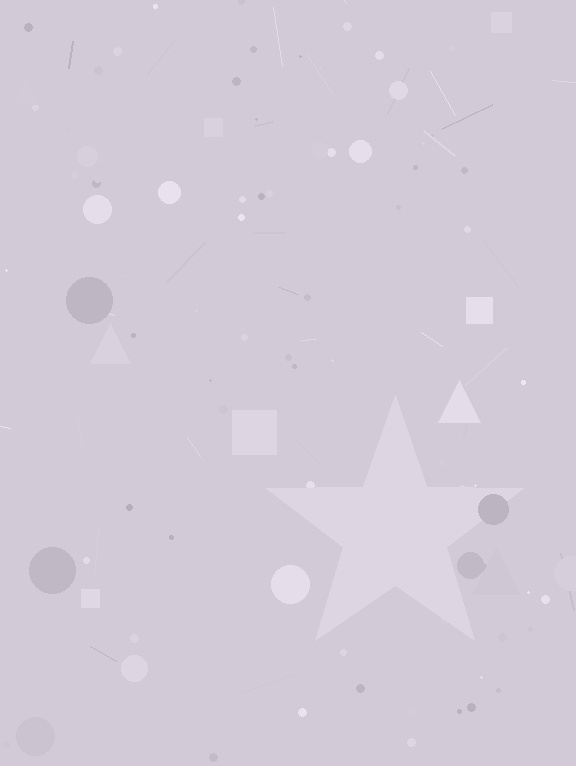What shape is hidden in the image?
A star is hidden in the image.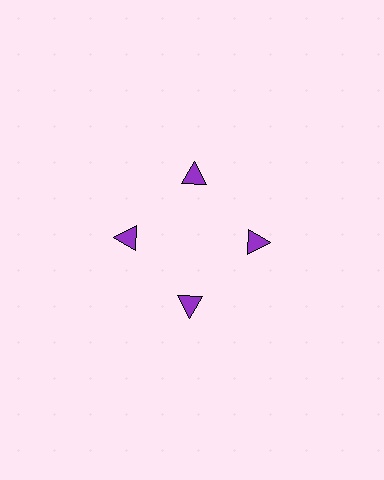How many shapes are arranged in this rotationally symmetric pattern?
There are 4 shapes, arranged in 4 groups of 1.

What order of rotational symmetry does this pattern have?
This pattern has 4-fold rotational symmetry.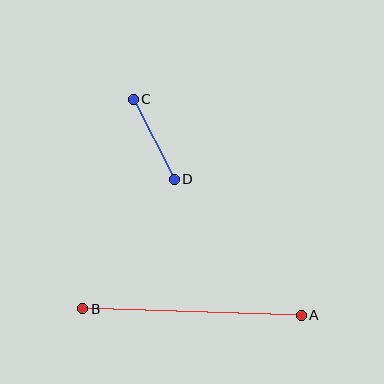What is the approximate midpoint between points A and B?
The midpoint is at approximately (192, 312) pixels.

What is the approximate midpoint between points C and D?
The midpoint is at approximately (154, 139) pixels.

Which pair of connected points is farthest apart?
Points A and B are farthest apart.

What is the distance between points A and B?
The distance is approximately 218 pixels.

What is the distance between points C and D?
The distance is approximately 90 pixels.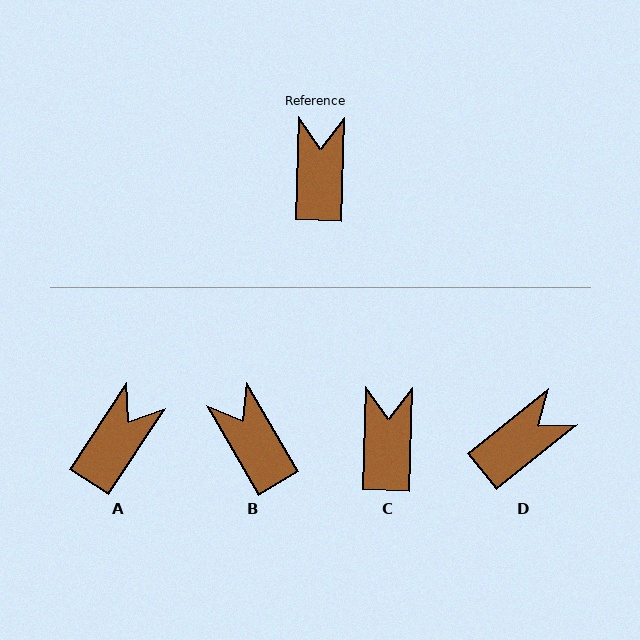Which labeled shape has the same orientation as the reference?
C.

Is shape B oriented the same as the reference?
No, it is off by about 32 degrees.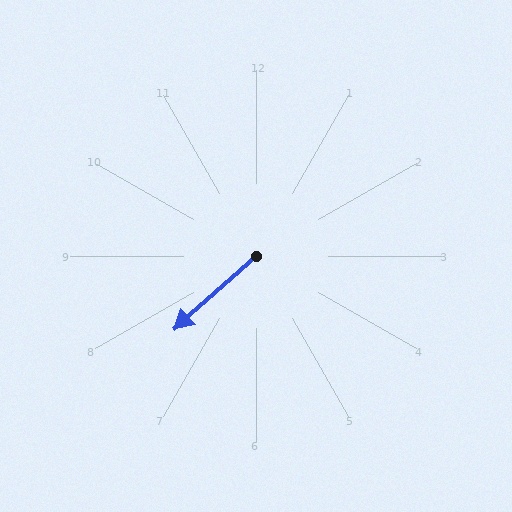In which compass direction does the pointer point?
Southwest.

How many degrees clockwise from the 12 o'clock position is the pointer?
Approximately 228 degrees.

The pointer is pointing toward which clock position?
Roughly 8 o'clock.